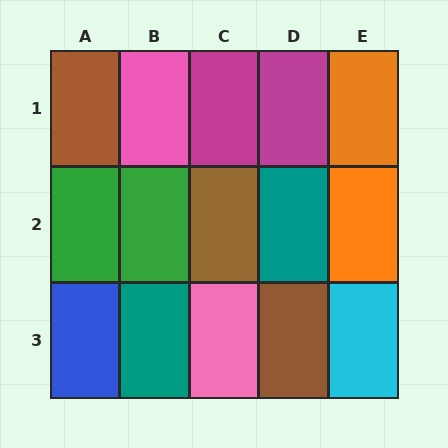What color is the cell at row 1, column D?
Magenta.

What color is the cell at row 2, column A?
Green.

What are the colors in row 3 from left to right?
Blue, teal, pink, brown, cyan.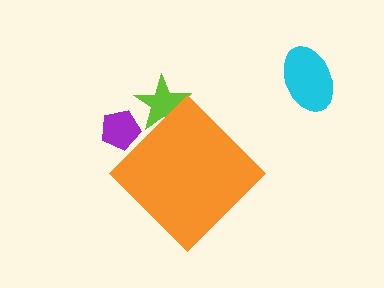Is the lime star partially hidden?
Yes, the lime star is partially hidden behind the orange diamond.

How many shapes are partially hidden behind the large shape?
2 shapes are partially hidden.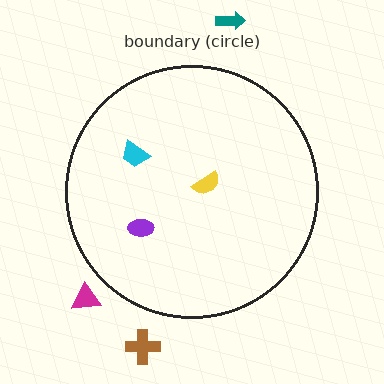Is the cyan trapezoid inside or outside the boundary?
Inside.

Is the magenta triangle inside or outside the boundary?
Outside.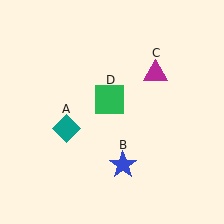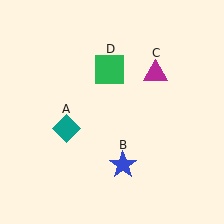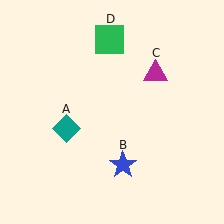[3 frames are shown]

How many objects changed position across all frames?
1 object changed position: green square (object D).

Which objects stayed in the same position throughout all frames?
Teal diamond (object A) and blue star (object B) and magenta triangle (object C) remained stationary.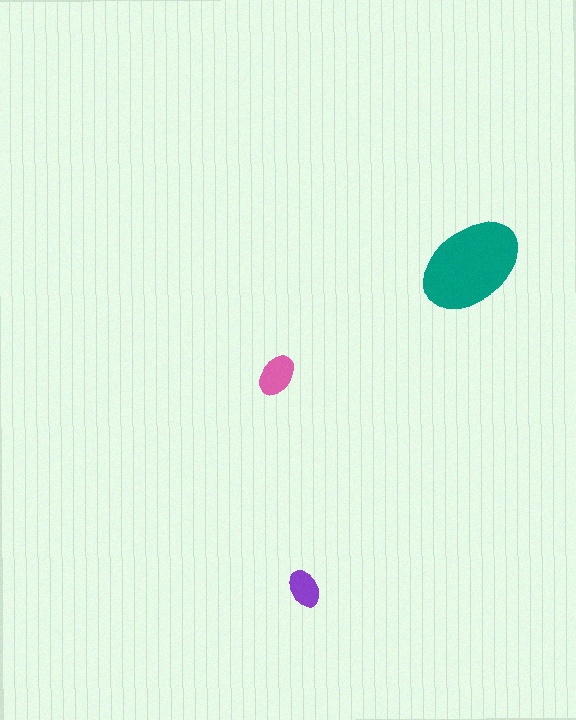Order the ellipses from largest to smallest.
the teal one, the pink one, the purple one.